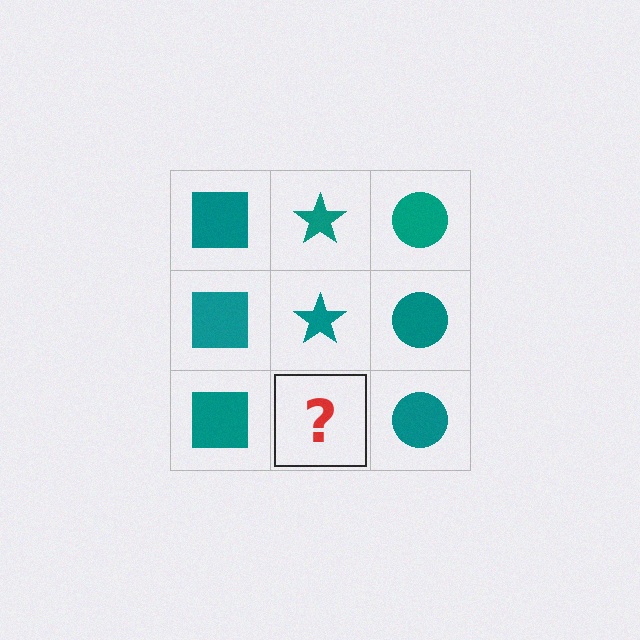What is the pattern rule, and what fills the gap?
The rule is that each column has a consistent shape. The gap should be filled with a teal star.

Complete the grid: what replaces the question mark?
The question mark should be replaced with a teal star.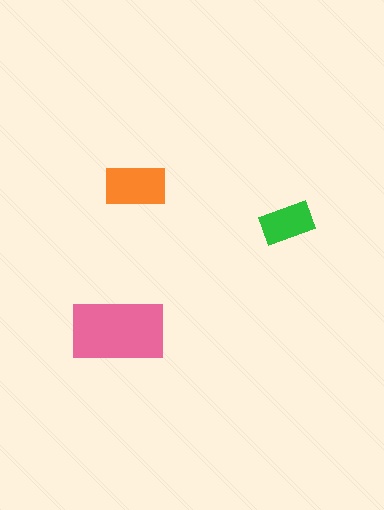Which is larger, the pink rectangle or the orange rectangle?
The pink one.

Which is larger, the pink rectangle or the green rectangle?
The pink one.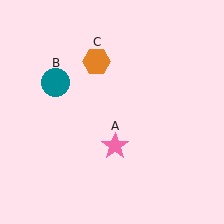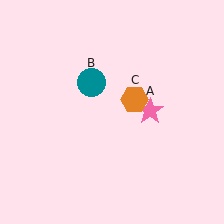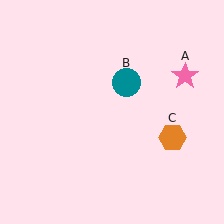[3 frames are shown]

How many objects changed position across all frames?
3 objects changed position: pink star (object A), teal circle (object B), orange hexagon (object C).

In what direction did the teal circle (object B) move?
The teal circle (object B) moved right.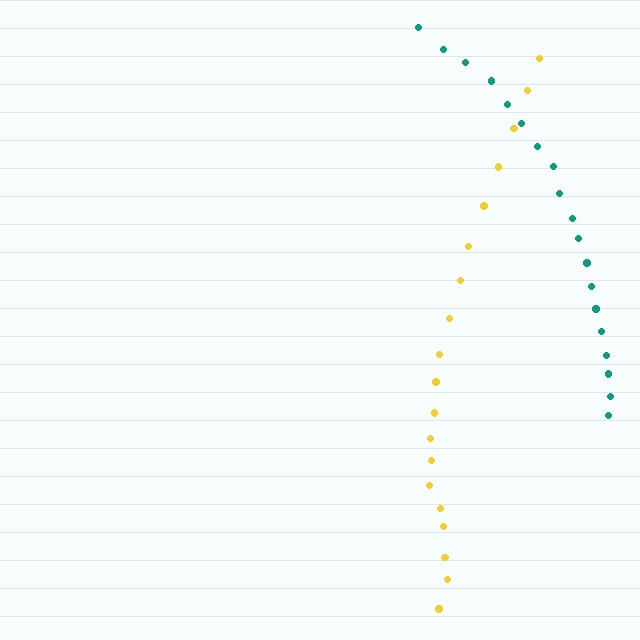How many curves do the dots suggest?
There are 2 distinct paths.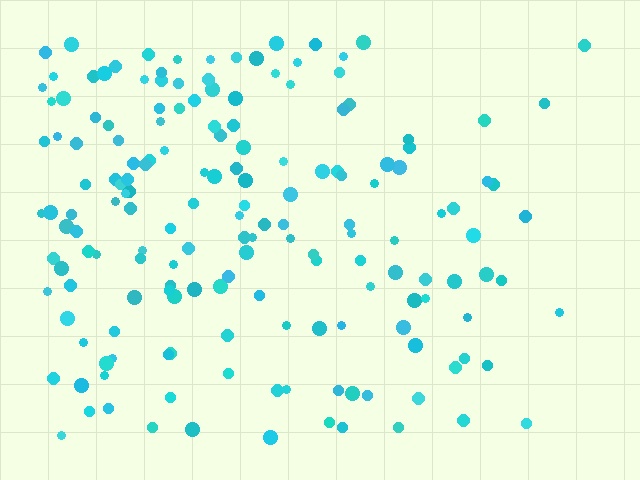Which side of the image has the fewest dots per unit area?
The right.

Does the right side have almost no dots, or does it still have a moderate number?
Still a moderate number, just noticeably fewer than the left.